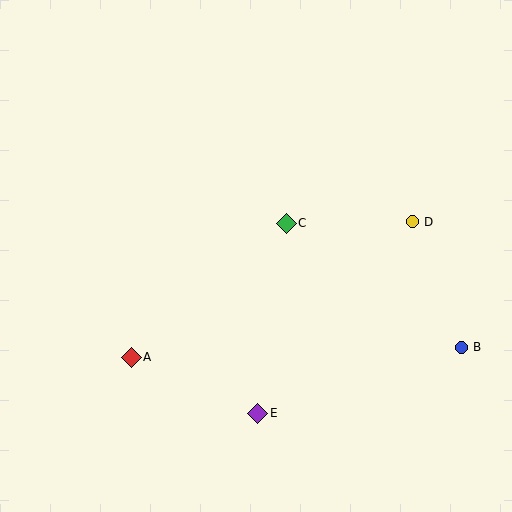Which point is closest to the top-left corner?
Point C is closest to the top-left corner.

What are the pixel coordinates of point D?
Point D is at (412, 222).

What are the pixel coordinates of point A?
Point A is at (131, 357).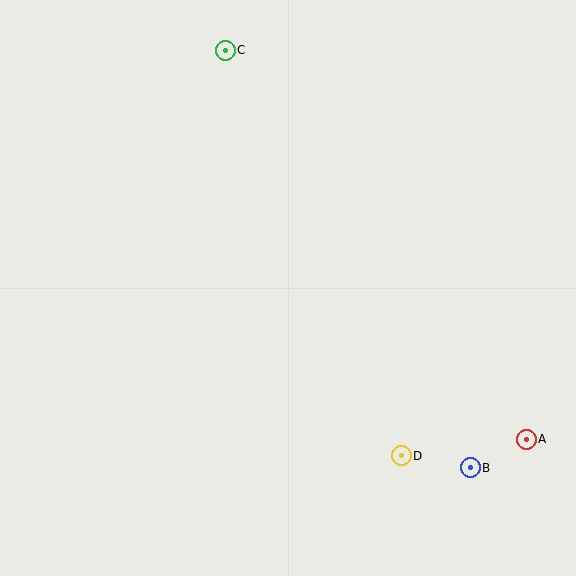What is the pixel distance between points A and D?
The distance between A and D is 126 pixels.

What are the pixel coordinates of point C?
Point C is at (225, 50).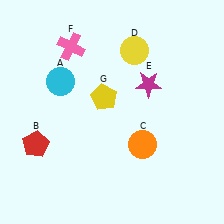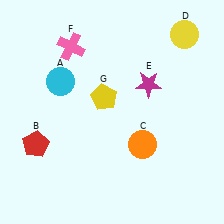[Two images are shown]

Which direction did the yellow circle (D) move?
The yellow circle (D) moved right.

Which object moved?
The yellow circle (D) moved right.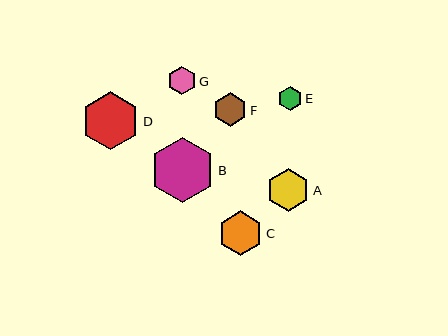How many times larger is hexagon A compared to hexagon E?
Hexagon A is approximately 1.8 times the size of hexagon E.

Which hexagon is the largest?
Hexagon B is the largest with a size of approximately 65 pixels.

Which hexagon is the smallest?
Hexagon E is the smallest with a size of approximately 24 pixels.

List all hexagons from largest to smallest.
From largest to smallest: B, D, C, A, F, G, E.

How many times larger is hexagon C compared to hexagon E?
Hexagon C is approximately 1.8 times the size of hexagon E.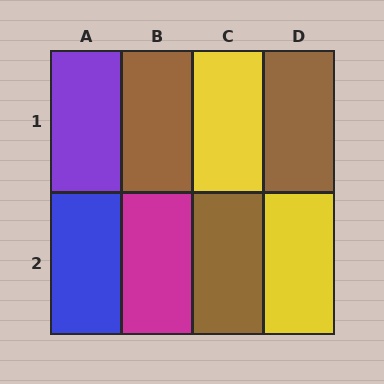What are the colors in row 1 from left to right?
Purple, brown, yellow, brown.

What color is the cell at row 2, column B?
Magenta.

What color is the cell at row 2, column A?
Blue.